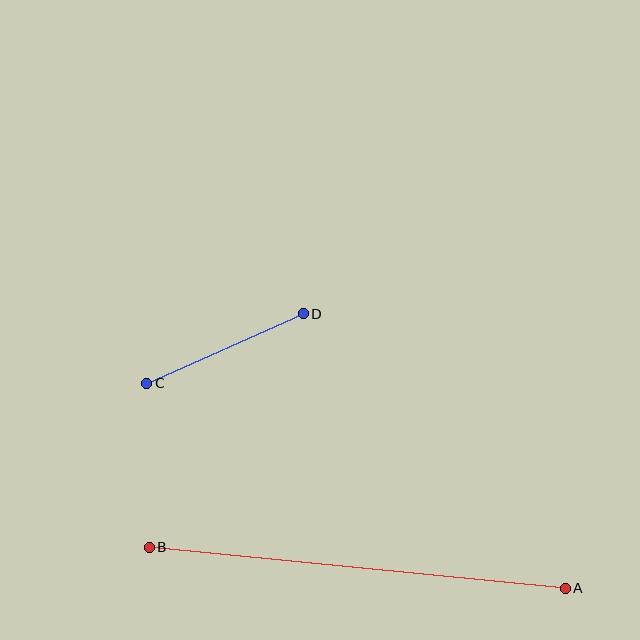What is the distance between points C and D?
The distance is approximately 171 pixels.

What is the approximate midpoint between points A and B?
The midpoint is at approximately (357, 568) pixels.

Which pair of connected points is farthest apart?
Points A and B are farthest apart.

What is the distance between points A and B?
The distance is approximately 418 pixels.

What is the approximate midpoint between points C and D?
The midpoint is at approximately (225, 348) pixels.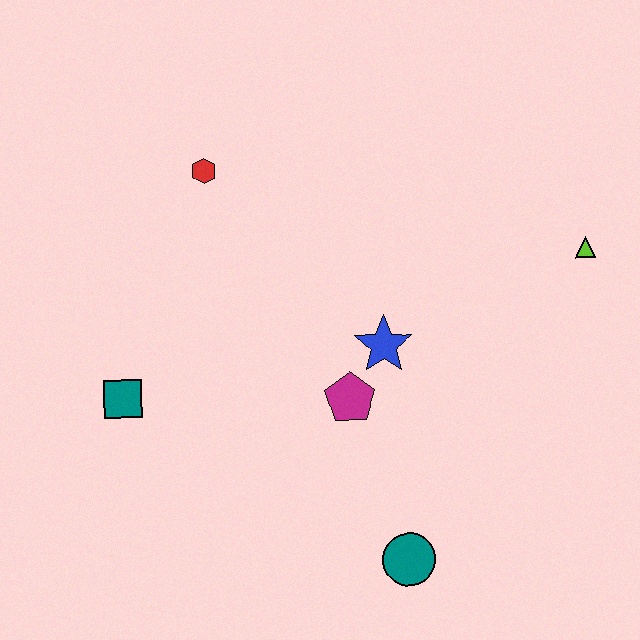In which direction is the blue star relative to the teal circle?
The blue star is above the teal circle.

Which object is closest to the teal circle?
The magenta pentagon is closest to the teal circle.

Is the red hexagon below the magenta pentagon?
No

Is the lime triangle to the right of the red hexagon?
Yes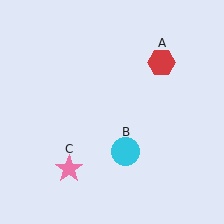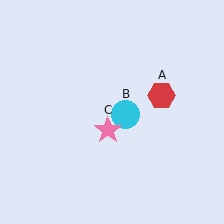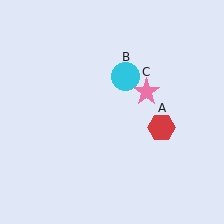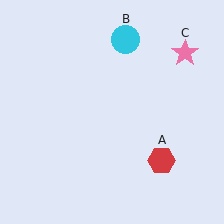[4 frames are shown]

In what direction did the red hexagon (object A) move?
The red hexagon (object A) moved down.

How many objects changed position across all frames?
3 objects changed position: red hexagon (object A), cyan circle (object B), pink star (object C).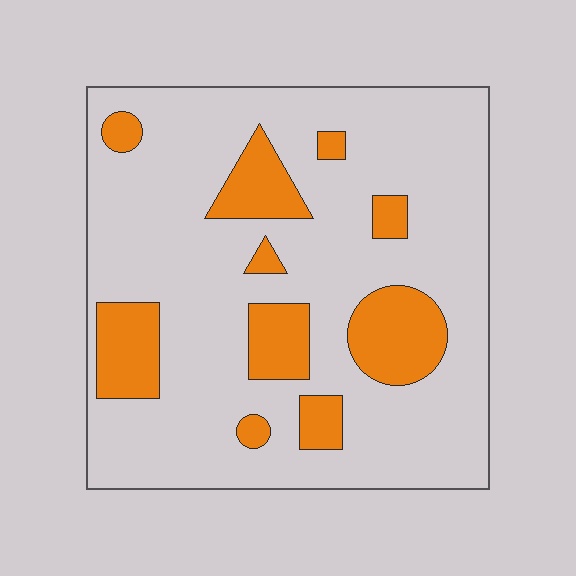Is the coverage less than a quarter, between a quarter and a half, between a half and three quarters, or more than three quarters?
Less than a quarter.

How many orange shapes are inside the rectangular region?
10.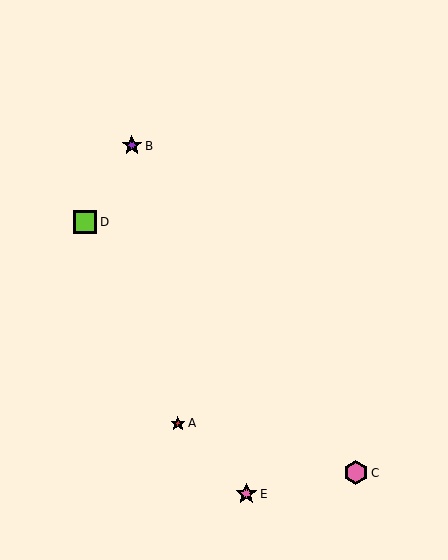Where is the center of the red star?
The center of the red star is at (178, 423).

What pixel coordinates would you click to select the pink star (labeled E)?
Click at (246, 494) to select the pink star E.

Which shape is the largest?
The pink hexagon (labeled C) is the largest.